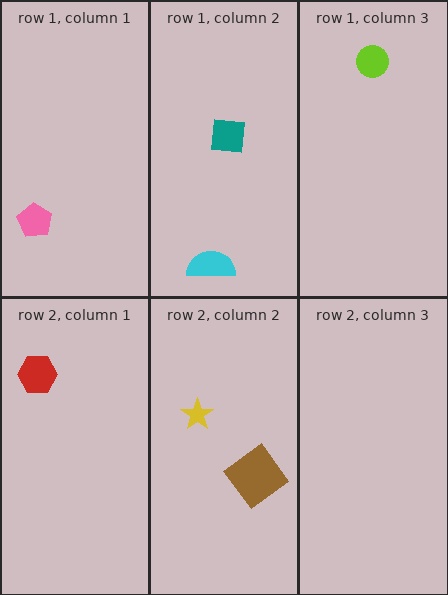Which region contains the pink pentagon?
The row 1, column 1 region.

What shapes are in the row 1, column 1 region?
The pink pentagon.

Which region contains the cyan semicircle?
The row 1, column 2 region.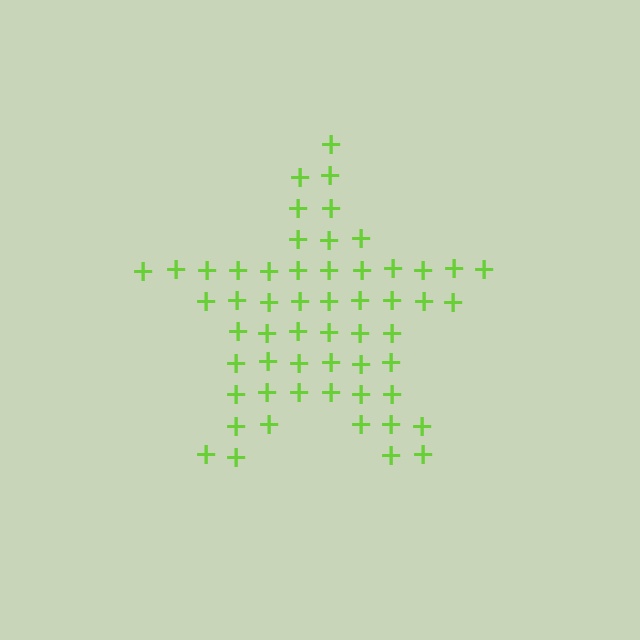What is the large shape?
The large shape is a star.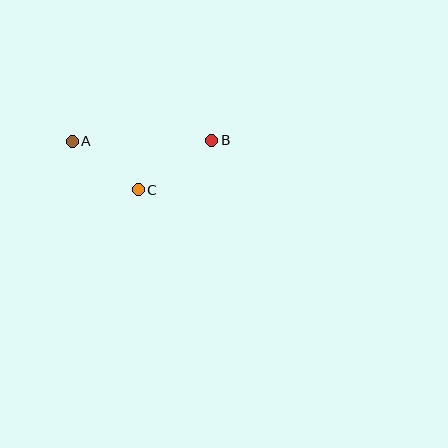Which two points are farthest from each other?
Points A and B are farthest from each other.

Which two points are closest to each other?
Points A and C are closest to each other.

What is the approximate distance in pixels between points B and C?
The distance between B and C is approximately 89 pixels.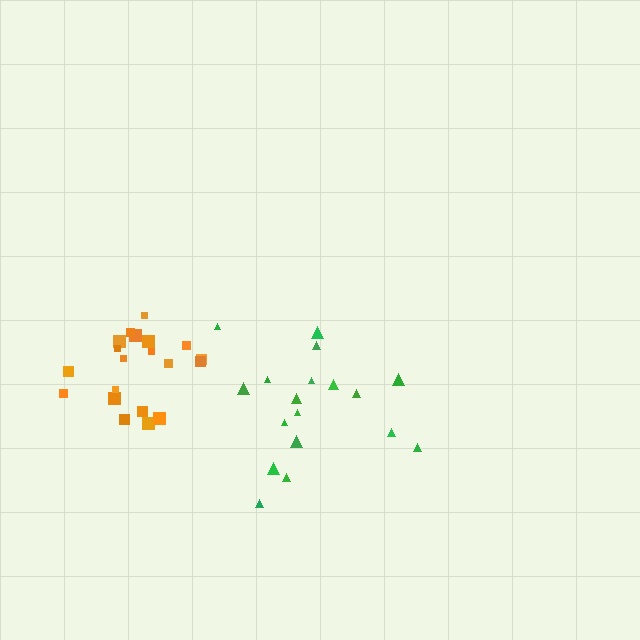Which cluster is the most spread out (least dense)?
Green.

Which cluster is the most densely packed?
Orange.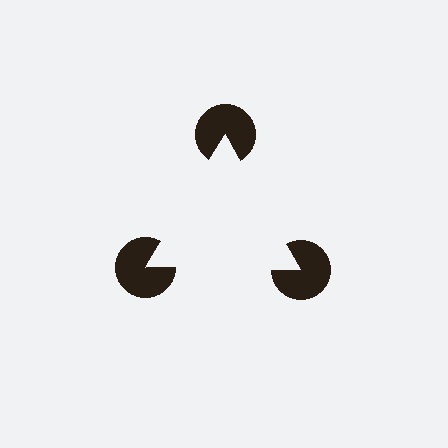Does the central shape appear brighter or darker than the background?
It typically appears slightly brighter than the background, even though no actual brightness change is drawn.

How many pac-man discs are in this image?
There are 3 — one at each vertex of the illusory triangle.